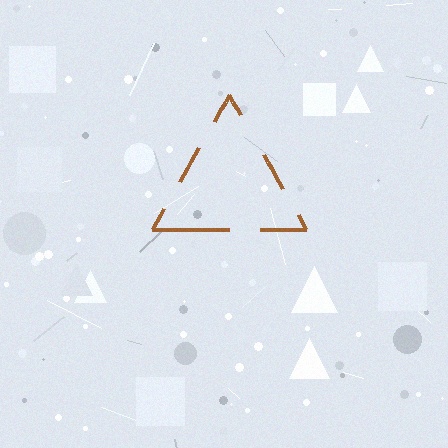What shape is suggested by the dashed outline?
The dashed outline suggests a triangle.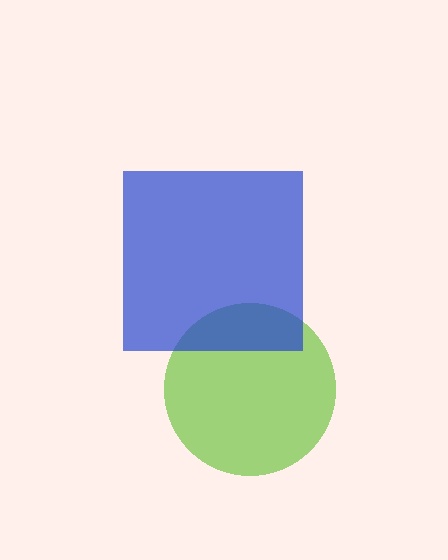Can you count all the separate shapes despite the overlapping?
Yes, there are 2 separate shapes.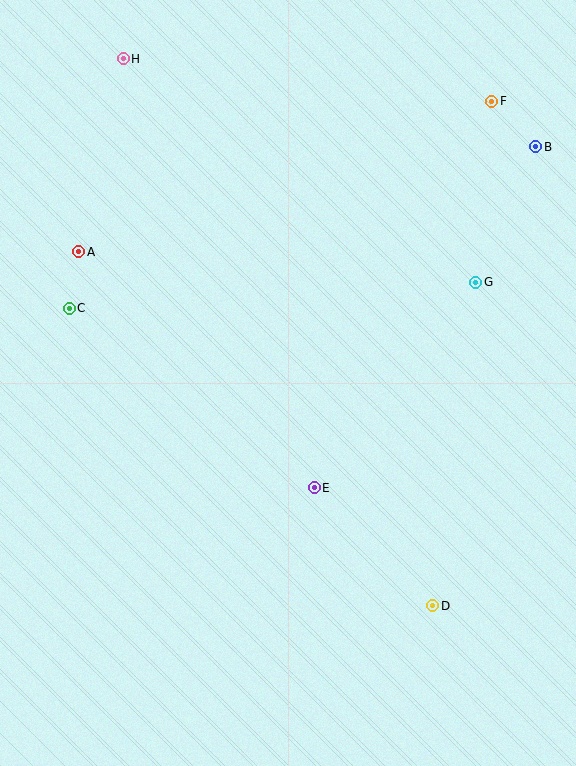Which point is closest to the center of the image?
Point E at (314, 488) is closest to the center.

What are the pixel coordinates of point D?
Point D is at (433, 606).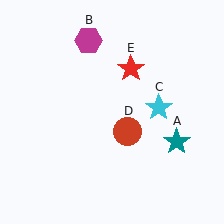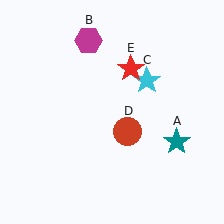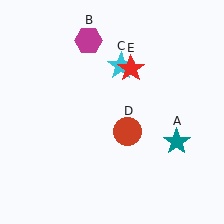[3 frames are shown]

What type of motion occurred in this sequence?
The cyan star (object C) rotated counterclockwise around the center of the scene.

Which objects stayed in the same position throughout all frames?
Teal star (object A) and magenta hexagon (object B) and red circle (object D) and red star (object E) remained stationary.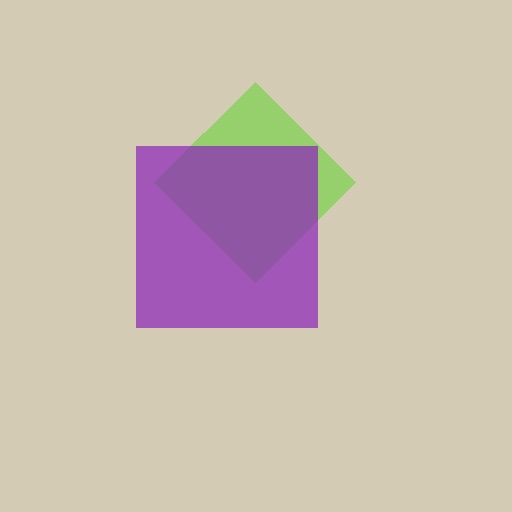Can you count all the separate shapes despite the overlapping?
Yes, there are 2 separate shapes.